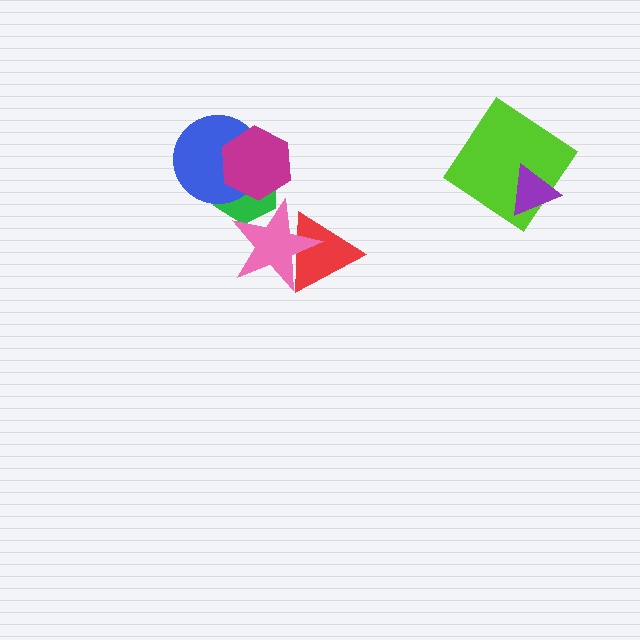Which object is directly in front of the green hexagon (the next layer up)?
The blue circle is directly in front of the green hexagon.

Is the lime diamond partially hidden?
Yes, it is partially covered by another shape.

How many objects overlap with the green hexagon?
3 objects overlap with the green hexagon.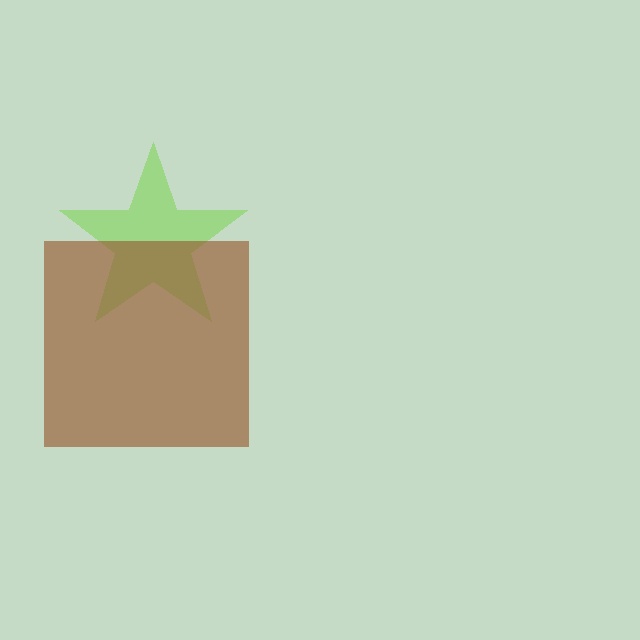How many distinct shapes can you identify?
There are 2 distinct shapes: a lime star, a brown square.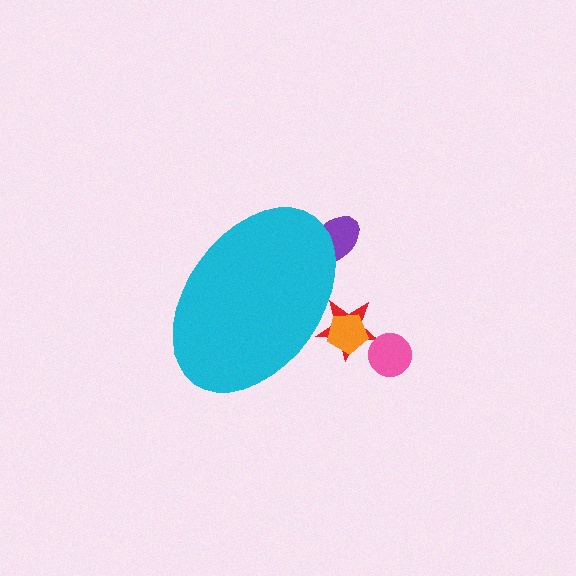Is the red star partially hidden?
Yes, the red star is partially hidden behind the cyan ellipse.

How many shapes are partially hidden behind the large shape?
3 shapes are partially hidden.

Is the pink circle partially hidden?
No, the pink circle is fully visible.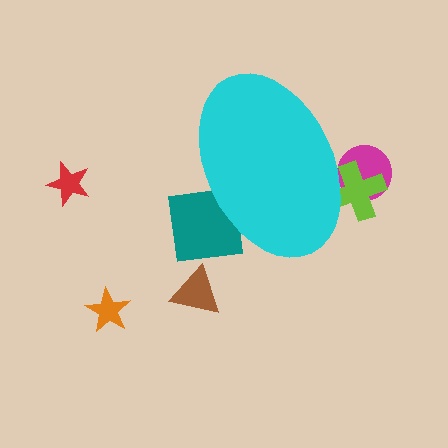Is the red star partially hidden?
No, the red star is fully visible.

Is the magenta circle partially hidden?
Yes, the magenta circle is partially hidden behind the cyan ellipse.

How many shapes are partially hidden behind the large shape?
3 shapes are partially hidden.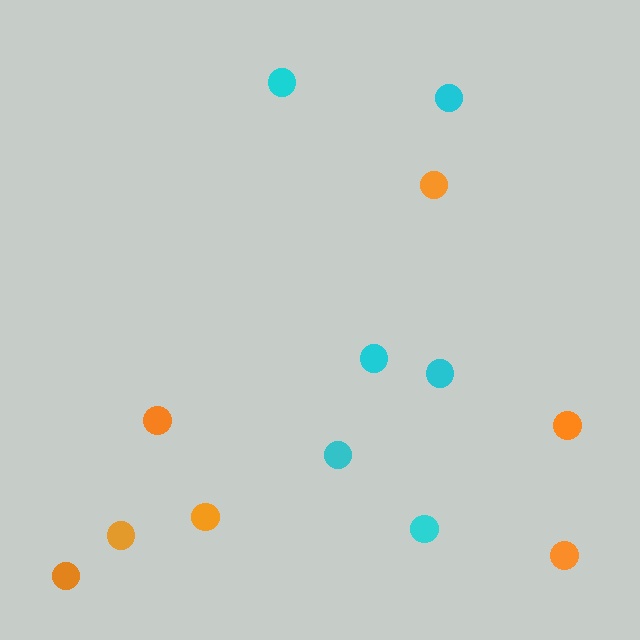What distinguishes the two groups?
There are 2 groups: one group of cyan circles (6) and one group of orange circles (7).